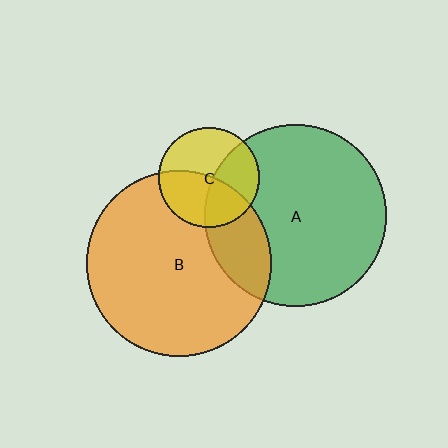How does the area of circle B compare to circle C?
Approximately 3.4 times.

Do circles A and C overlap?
Yes.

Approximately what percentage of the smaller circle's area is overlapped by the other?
Approximately 40%.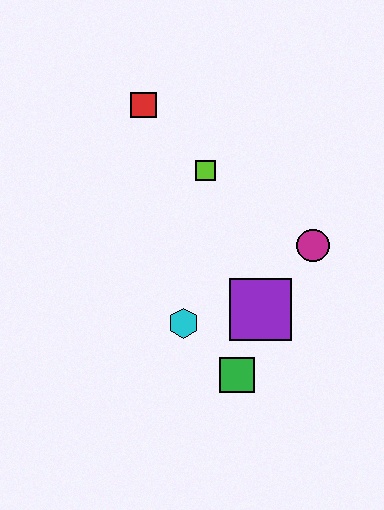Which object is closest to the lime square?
The red square is closest to the lime square.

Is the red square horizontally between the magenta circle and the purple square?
No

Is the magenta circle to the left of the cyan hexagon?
No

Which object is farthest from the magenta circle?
The red square is farthest from the magenta circle.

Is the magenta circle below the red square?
Yes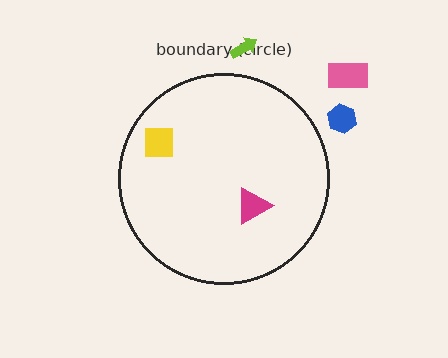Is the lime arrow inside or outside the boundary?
Outside.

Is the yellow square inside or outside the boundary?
Inside.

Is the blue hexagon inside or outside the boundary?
Outside.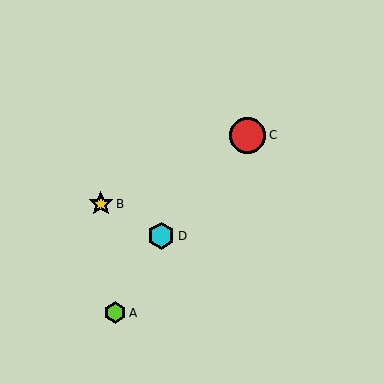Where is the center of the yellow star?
The center of the yellow star is at (101, 204).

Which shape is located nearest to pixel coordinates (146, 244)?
The cyan hexagon (labeled D) at (161, 236) is nearest to that location.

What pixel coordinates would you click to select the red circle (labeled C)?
Click at (248, 135) to select the red circle C.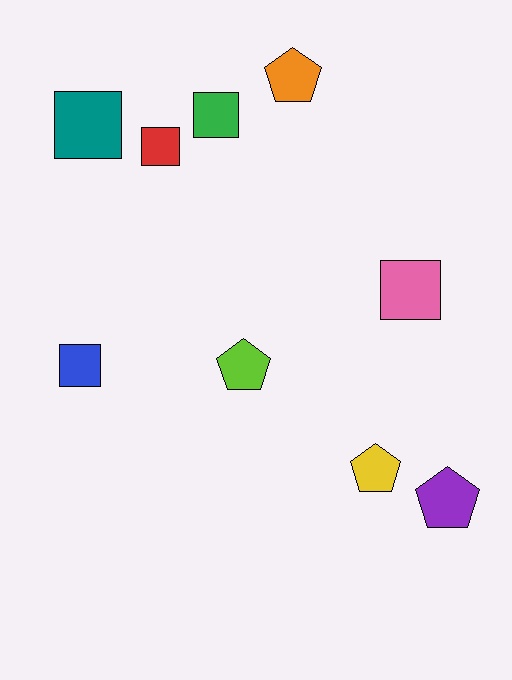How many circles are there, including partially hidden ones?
There are no circles.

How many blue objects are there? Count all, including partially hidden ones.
There is 1 blue object.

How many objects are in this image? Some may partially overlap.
There are 9 objects.